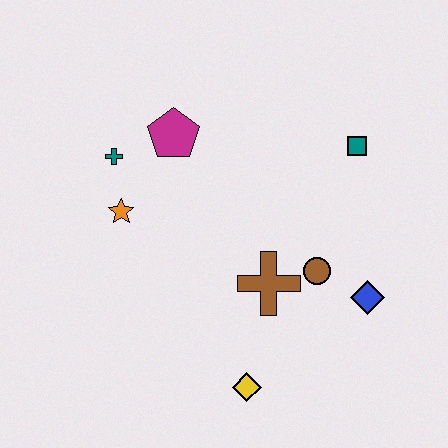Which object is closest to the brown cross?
The brown circle is closest to the brown cross.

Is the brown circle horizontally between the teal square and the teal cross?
Yes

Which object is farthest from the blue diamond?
The teal cross is farthest from the blue diamond.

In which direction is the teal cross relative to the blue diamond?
The teal cross is to the left of the blue diamond.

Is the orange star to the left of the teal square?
Yes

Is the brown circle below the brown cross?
No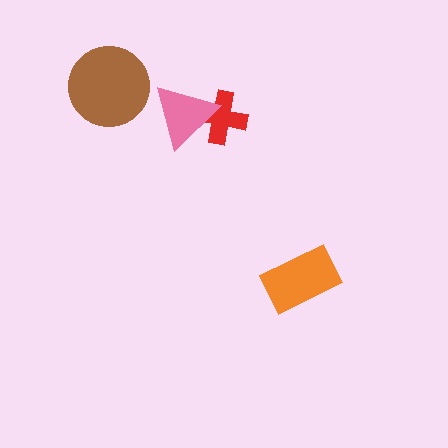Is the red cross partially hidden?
Yes, it is partially covered by another shape.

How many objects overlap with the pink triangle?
1 object overlaps with the pink triangle.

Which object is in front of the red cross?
The pink triangle is in front of the red cross.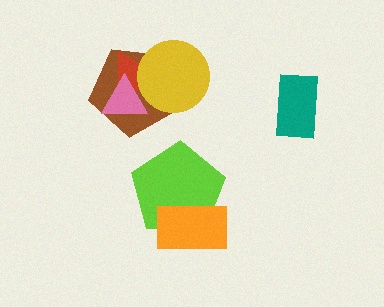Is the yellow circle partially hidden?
Yes, it is partially covered by another shape.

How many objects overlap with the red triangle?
3 objects overlap with the red triangle.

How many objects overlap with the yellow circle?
3 objects overlap with the yellow circle.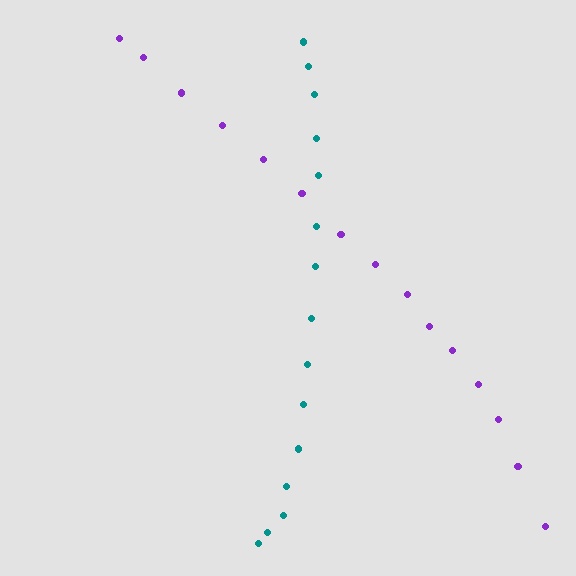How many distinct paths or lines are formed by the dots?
There are 2 distinct paths.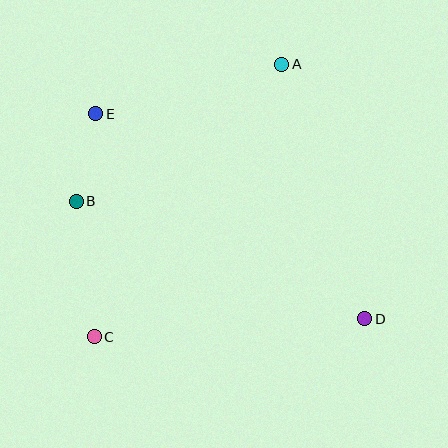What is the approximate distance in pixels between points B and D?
The distance between B and D is approximately 311 pixels.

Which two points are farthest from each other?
Points D and E are farthest from each other.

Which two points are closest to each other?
Points B and E are closest to each other.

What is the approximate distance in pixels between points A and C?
The distance between A and C is approximately 331 pixels.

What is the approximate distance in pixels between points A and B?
The distance between A and B is approximately 247 pixels.